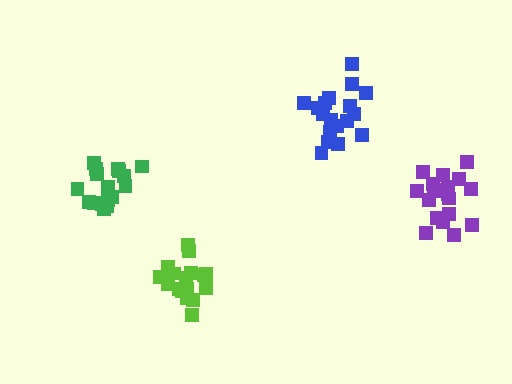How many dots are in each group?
Group 1: 18 dots, Group 2: 17 dots, Group 3: 18 dots, Group 4: 19 dots (72 total).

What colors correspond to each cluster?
The clusters are colored: blue, lime, green, purple.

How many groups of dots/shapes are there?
There are 4 groups.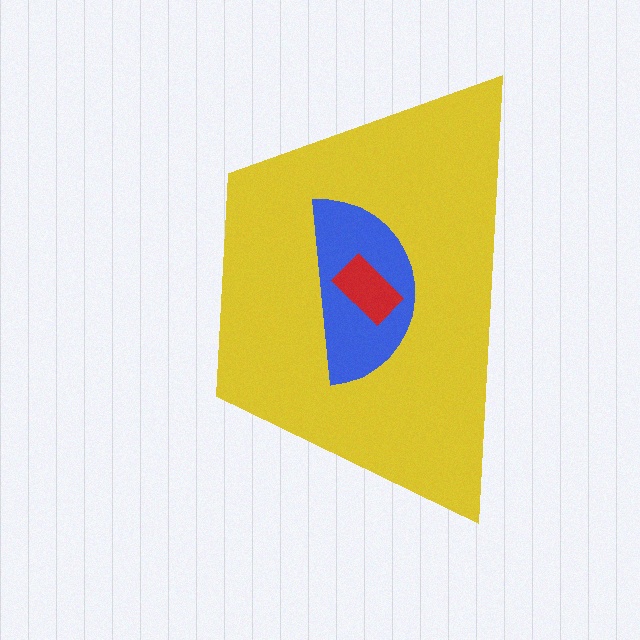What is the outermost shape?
The yellow trapezoid.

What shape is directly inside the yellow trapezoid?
The blue semicircle.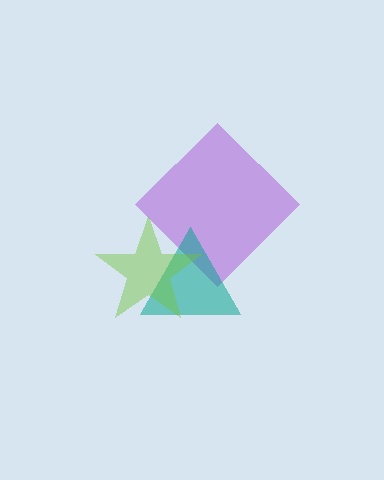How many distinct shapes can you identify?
There are 3 distinct shapes: a purple diamond, a teal triangle, a lime star.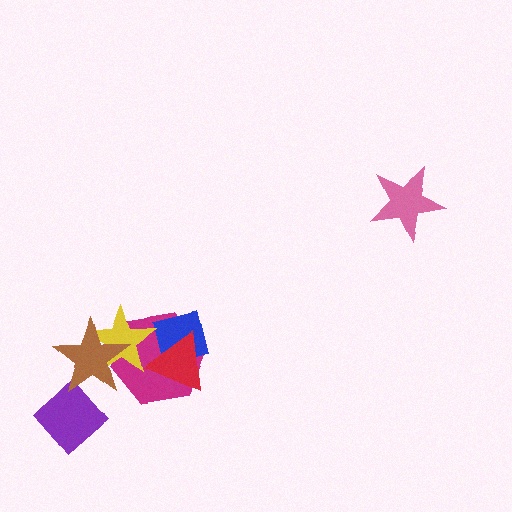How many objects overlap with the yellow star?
4 objects overlap with the yellow star.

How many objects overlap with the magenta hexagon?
4 objects overlap with the magenta hexagon.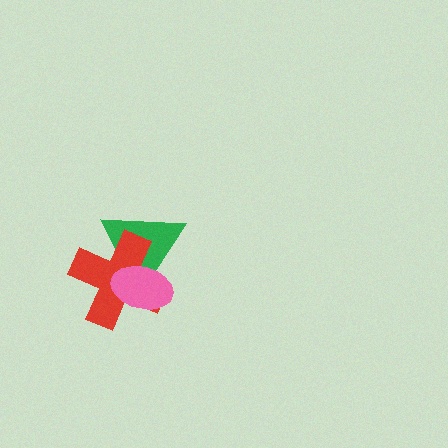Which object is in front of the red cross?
The pink ellipse is in front of the red cross.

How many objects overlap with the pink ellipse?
2 objects overlap with the pink ellipse.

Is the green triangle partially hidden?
Yes, it is partially covered by another shape.